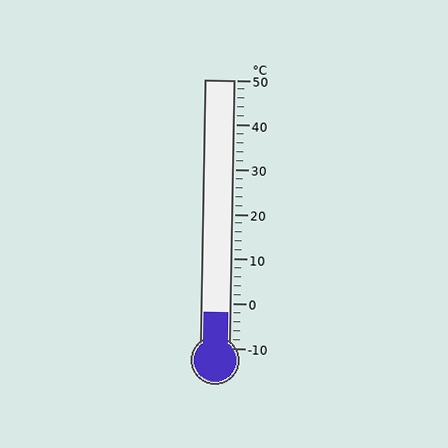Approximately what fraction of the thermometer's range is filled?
The thermometer is filled to approximately 15% of its range.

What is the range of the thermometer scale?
The thermometer scale ranges from -10°C to 50°C.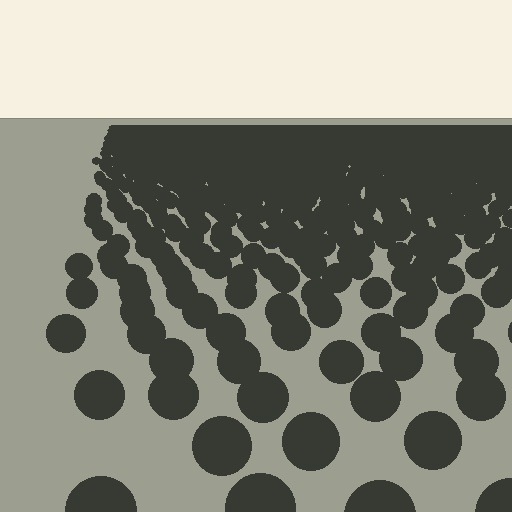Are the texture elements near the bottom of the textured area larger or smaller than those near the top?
Larger. Near the bottom, elements are closer to the viewer and appear at a bigger on-screen size.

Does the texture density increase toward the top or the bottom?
Density increases toward the top.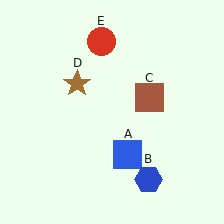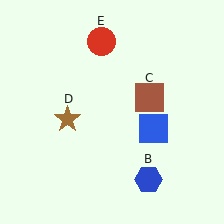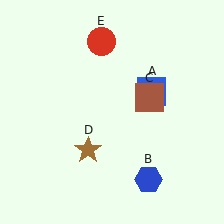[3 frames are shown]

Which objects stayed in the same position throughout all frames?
Blue hexagon (object B) and brown square (object C) and red circle (object E) remained stationary.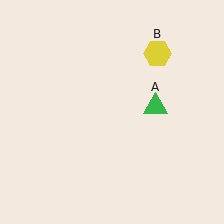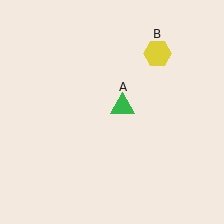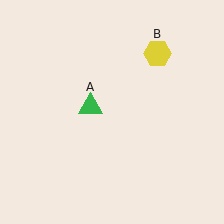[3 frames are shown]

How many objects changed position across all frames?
1 object changed position: green triangle (object A).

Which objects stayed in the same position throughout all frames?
Yellow hexagon (object B) remained stationary.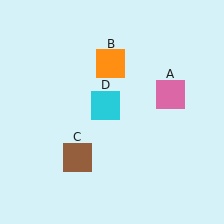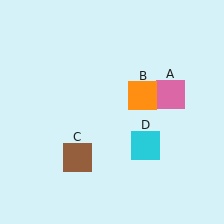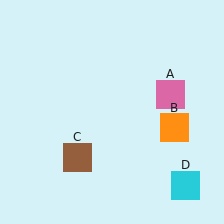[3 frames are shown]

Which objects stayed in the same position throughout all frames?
Pink square (object A) and brown square (object C) remained stationary.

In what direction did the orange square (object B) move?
The orange square (object B) moved down and to the right.